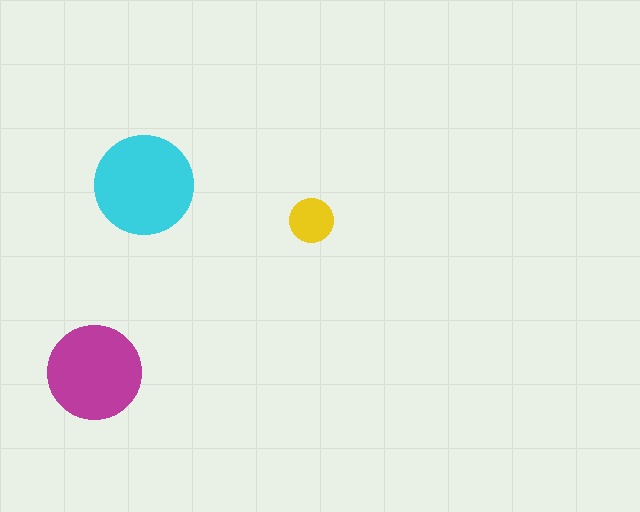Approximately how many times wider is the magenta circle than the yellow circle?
About 2 times wider.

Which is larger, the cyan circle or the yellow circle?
The cyan one.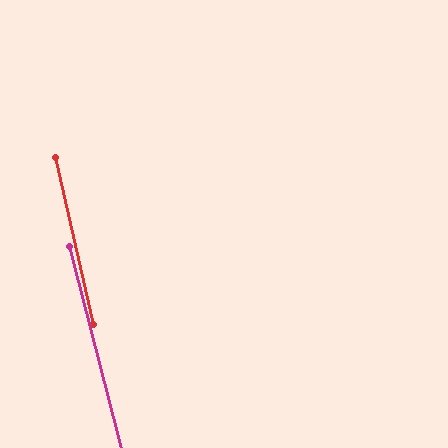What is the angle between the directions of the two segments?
Approximately 2 degrees.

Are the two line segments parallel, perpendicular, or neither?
Parallel — their directions differ by only 1.7°.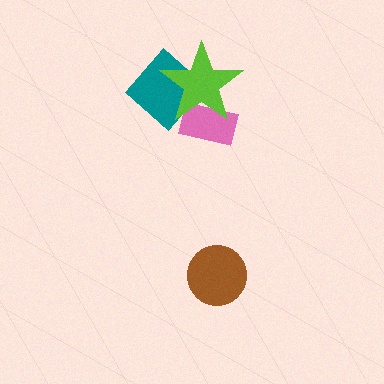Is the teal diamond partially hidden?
Yes, it is partially covered by another shape.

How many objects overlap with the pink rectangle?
2 objects overlap with the pink rectangle.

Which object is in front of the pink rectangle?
The lime star is in front of the pink rectangle.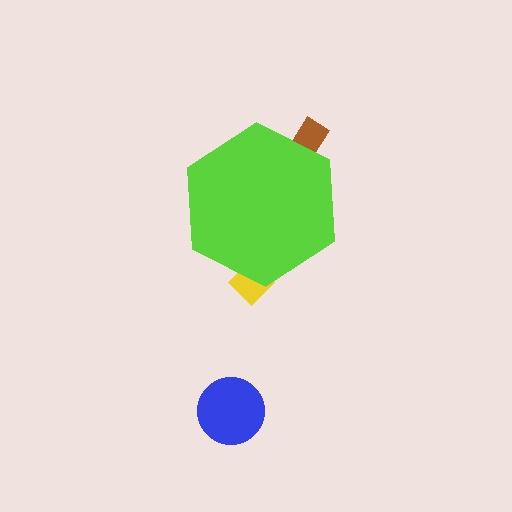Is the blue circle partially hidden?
No, the blue circle is fully visible.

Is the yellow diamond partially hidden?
Yes, the yellow diamond is partially hidden behind the lime hexagon.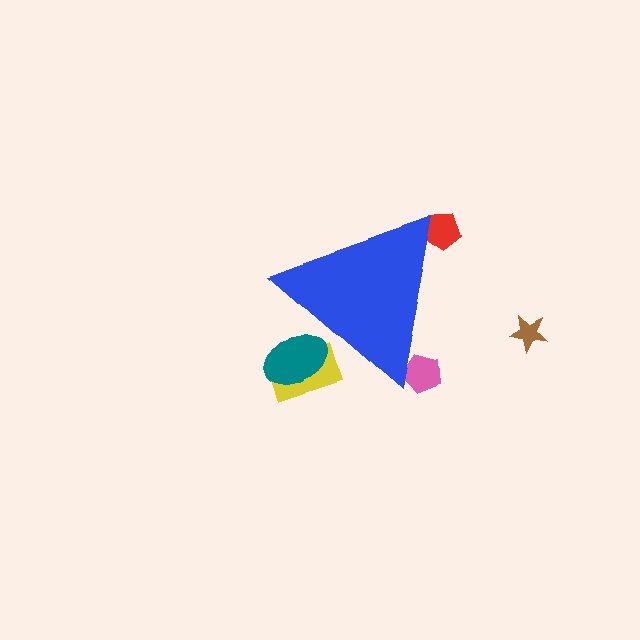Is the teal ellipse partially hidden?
Yes, the teal ellipse is partially hidden behind the blue triangle.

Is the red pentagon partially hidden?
Yes, the red pentagon is partially hidden behind the blue triangle.